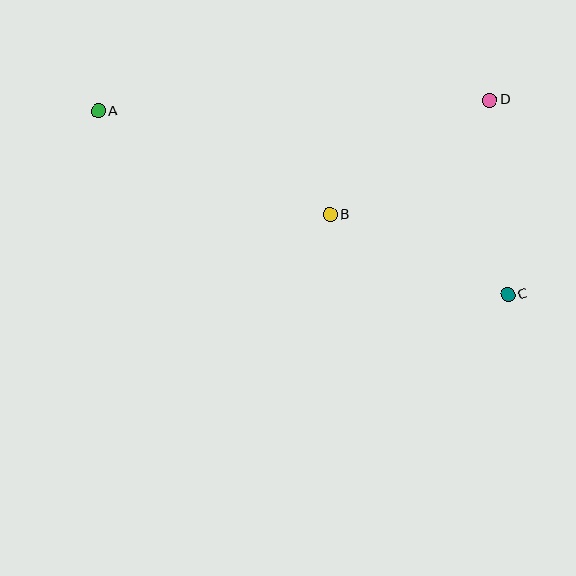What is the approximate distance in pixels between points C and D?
The distance between C and D is approximately 195 pixels.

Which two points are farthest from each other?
Points A and C are farthest from each other.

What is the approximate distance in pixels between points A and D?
The distance between A and D is approximately 392 pixels.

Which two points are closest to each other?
Points B and C are closest to each other.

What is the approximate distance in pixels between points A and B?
The distance between A and B is approximately 254 pixels.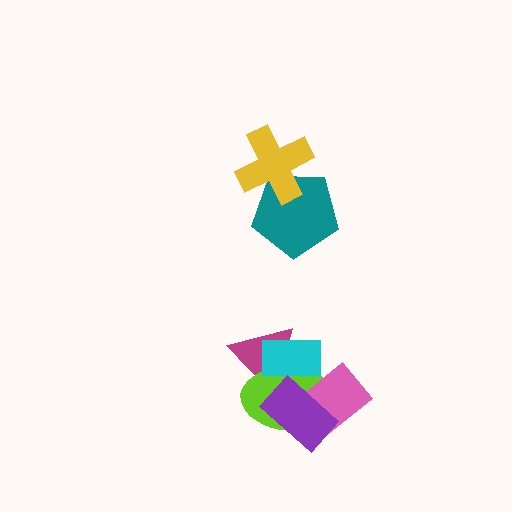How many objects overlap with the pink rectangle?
3 objects overlap with the pink rectangle.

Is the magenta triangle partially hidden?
Yes, it is partially covered by another shape.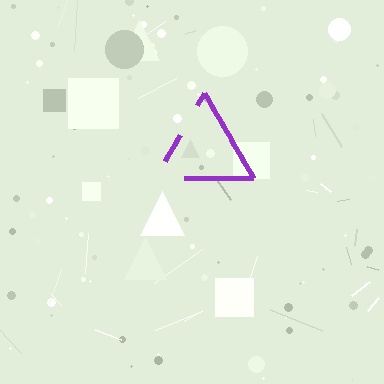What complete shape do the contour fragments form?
The contour fragments form a triangle.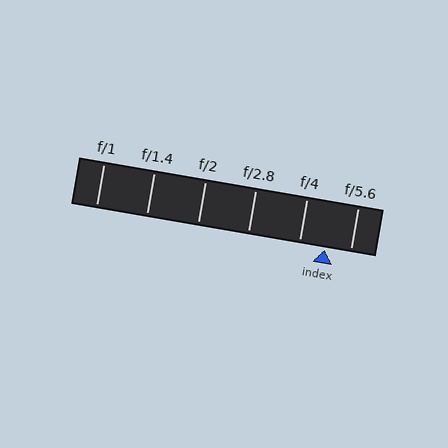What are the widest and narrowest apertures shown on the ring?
The widest aperture shown is f/1 and the narrowest is f/5.6.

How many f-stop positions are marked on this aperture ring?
There are 6 f-stop positions marked.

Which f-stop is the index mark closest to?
The index mark is closest to f/5.6.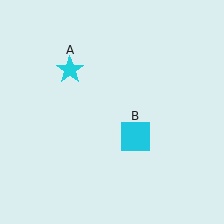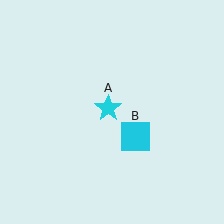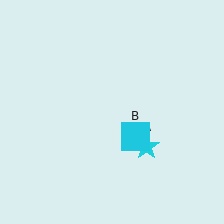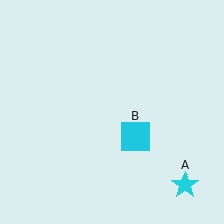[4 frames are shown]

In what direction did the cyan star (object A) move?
The cyan star (object A) moved down and to the right.